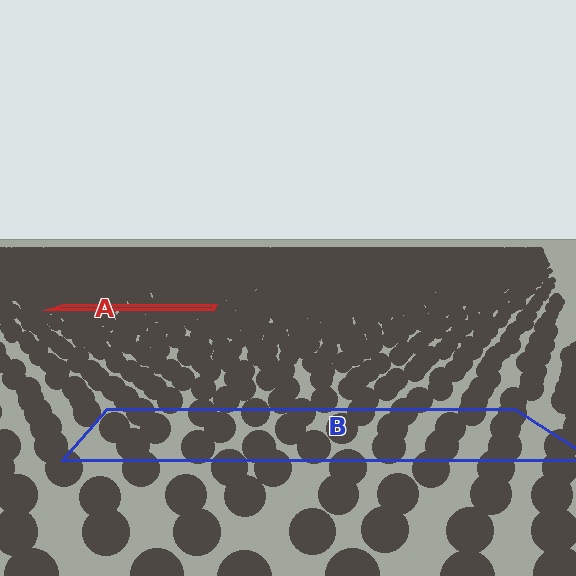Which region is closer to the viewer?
Region B is closer. The texture elements there are larger and more spread out.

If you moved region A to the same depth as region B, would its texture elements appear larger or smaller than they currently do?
They would appear larger. At a closer depth, the same texture elements are projected at a bigger on-screen size.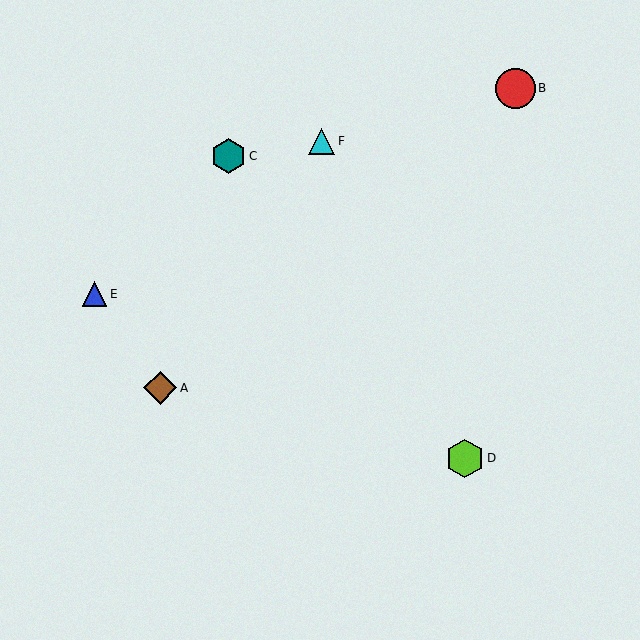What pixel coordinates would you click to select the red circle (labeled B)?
Click at (516, 88) to select the red circle B.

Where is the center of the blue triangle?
The center of the blue triangle is at (95, 294).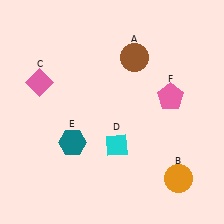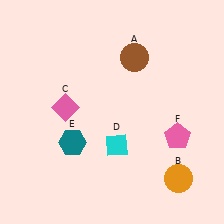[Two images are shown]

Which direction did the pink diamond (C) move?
The pink diamond (C) moved down.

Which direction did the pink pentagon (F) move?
The pink pentagon (F) moved down.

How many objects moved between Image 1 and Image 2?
2 objects moved between the two images.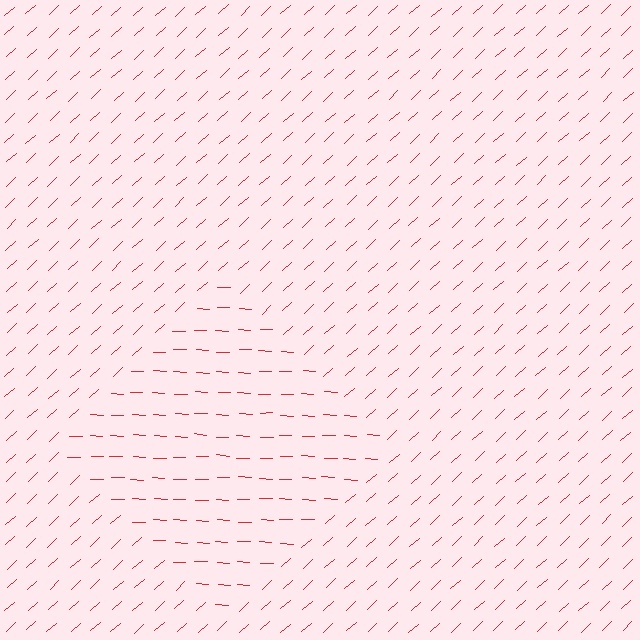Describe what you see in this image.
The image is filled with small red line segments. A diamond region in the image has lines oriented differently from the surrounding lines, creating a visible texture boundary.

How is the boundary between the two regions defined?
The boundary is defined purely by a change in line orientation (approximately 45 degrees difference). All lines are the same color and thickness.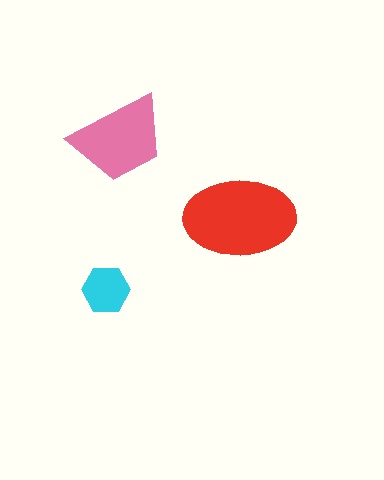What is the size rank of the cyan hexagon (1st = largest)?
3rd.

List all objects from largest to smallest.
The red ellipse, the pink trapezoid, the cyan hexagon.